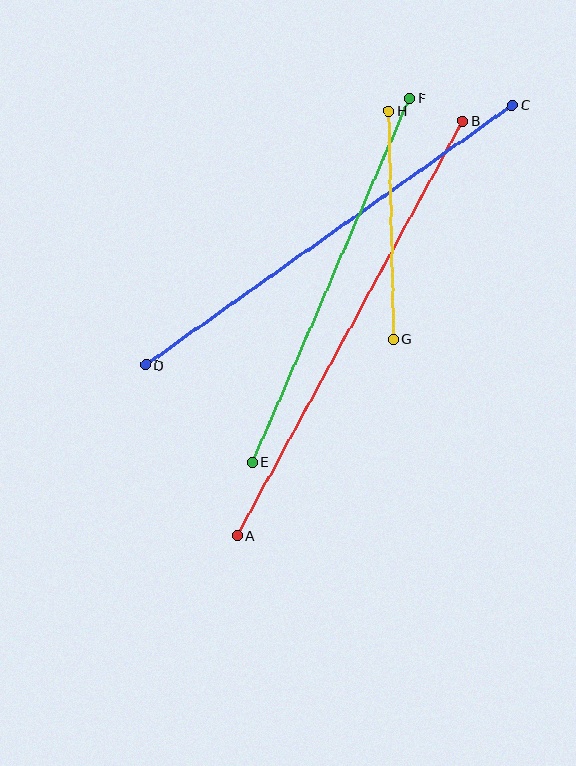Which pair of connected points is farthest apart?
Points A and B are farthest apart.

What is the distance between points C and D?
The distance is approximately 449 pixels.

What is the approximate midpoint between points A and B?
The midpoint is at approximately (350, 328) pixels.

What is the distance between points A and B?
The distance is approximately 472 pixels.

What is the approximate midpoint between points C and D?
The midpoint is at approximately (329, 235) pixels.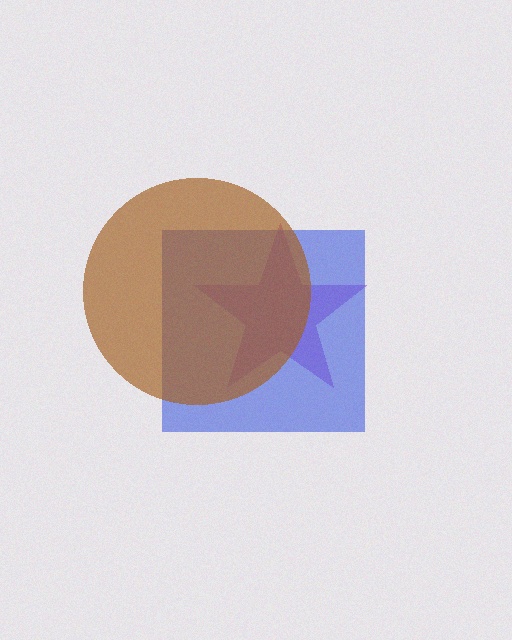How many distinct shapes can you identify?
There are 3 distinct shapes: a purple star, a blue square, a brown circle.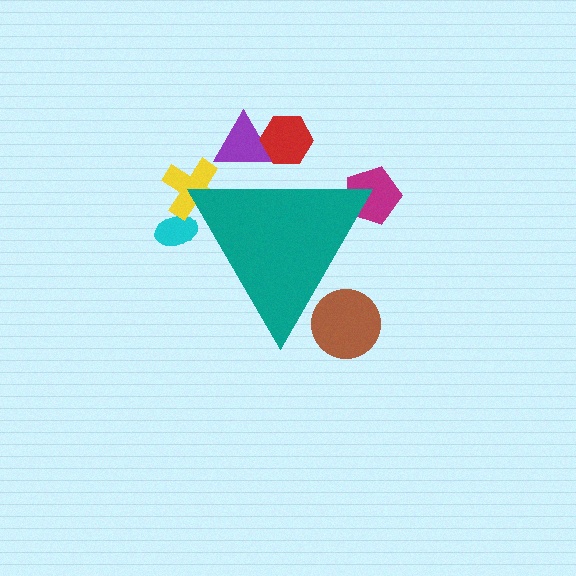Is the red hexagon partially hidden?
Yes, the red hexagon is partially hidden behind the teal triangle.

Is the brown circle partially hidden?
Yes, the brown circle is partially hidden behind the teal triangle.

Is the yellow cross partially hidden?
Yes, the yellow cross is partially hidden behind the teal triangle.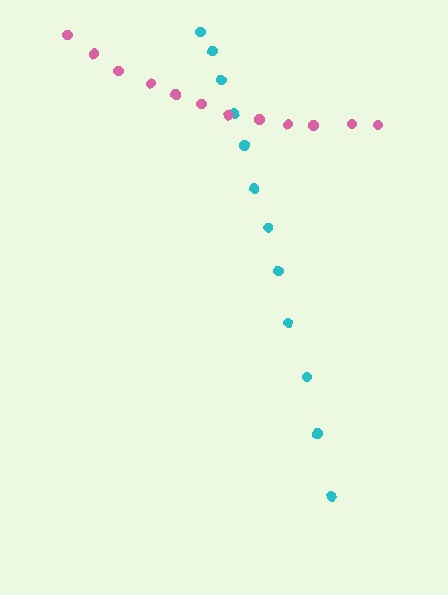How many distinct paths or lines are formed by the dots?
There are 2 distinct paths.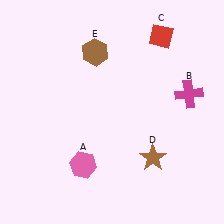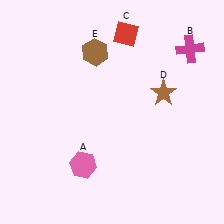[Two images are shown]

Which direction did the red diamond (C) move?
The red diamond (C) moved left.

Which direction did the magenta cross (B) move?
The magenta cross (B) moved up.